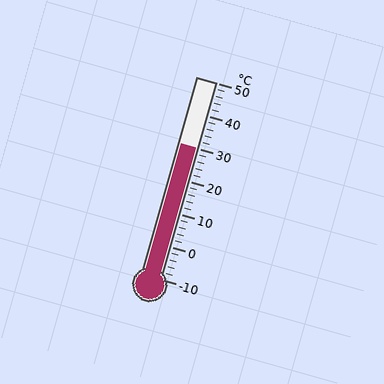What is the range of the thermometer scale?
The thermometer scale ranges from -10°C to 50°C.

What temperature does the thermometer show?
The thermometer shows approximately 30°C.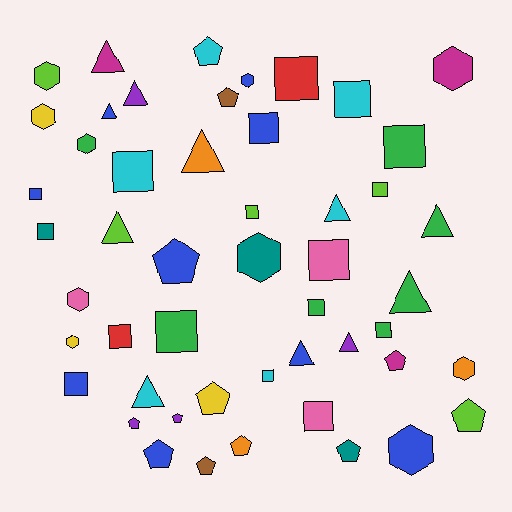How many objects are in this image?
There are 50 objects.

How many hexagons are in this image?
There are 10 hexagons.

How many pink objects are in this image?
There are 3 pink objects.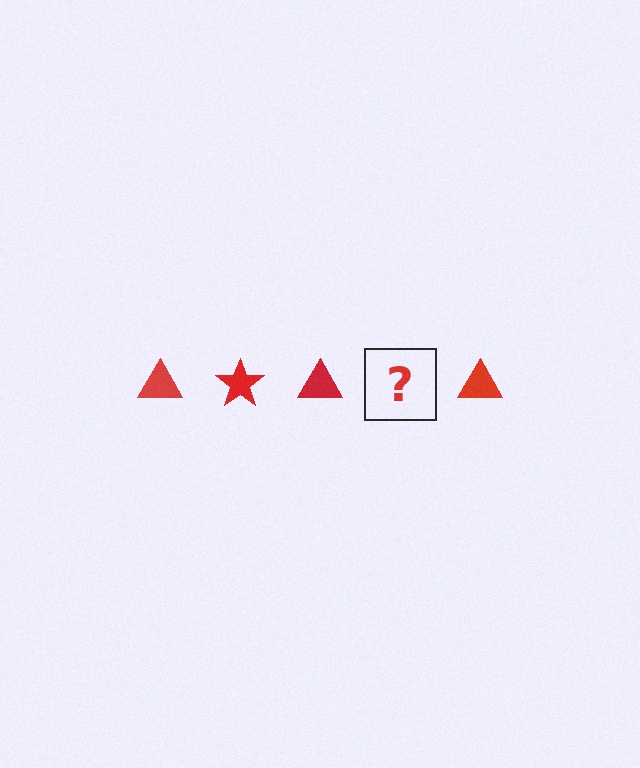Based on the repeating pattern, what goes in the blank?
The blank should be a red star.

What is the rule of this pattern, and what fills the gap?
The rule is that the pattern cycles through triangle, star shapes in red. The gap should be filled with a red star.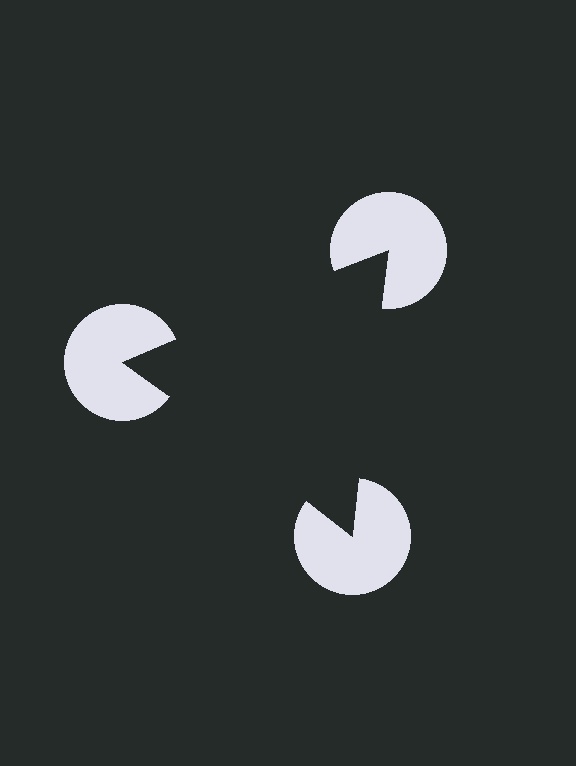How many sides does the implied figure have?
3 sides.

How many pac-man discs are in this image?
There are 3 — one at each vertex of the illusory triangle.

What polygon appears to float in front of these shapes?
An illusory triangle — its edges are inferred from the aligned wedge cuts in the pac-man discs, not physically drawn.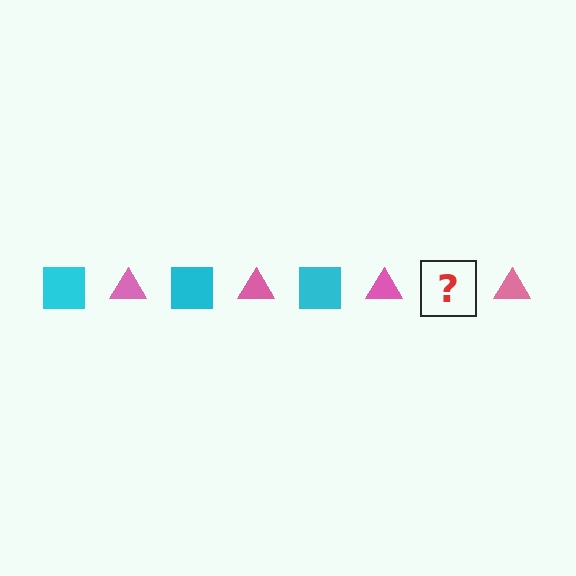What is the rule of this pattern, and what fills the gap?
The rule is that the pattern alternates between cyan square and pink triangle. The gap should be filled with a cyan square.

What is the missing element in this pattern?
The missing element is a cyan square.